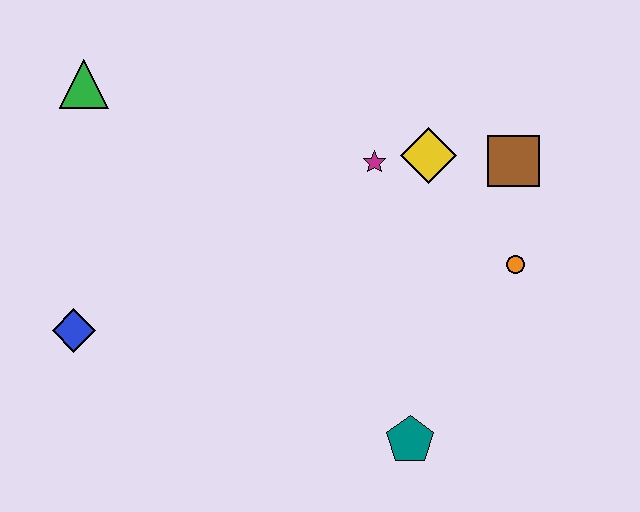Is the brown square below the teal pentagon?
No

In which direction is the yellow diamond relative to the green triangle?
The yellow diamond is to the right of the green triangle.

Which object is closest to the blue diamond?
The green triangle is closest to the blue diamond.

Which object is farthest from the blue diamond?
The brown square is farthest from the blue diamond.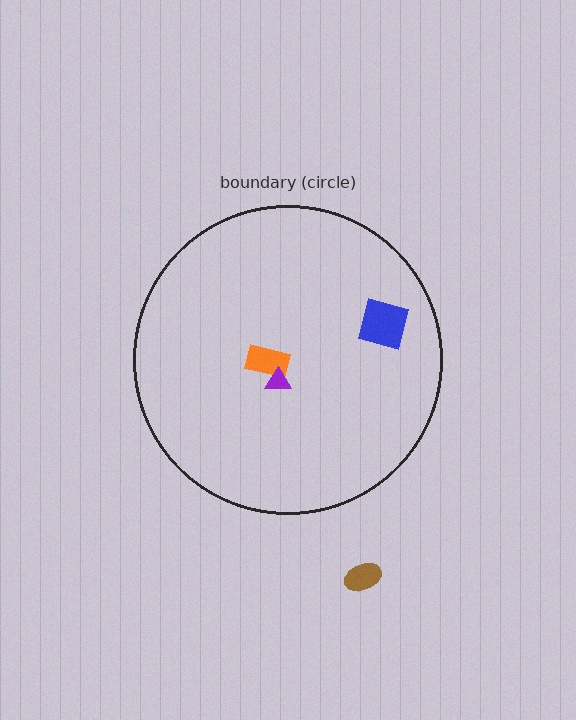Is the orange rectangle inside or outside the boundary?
Inside.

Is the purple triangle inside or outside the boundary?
Inside.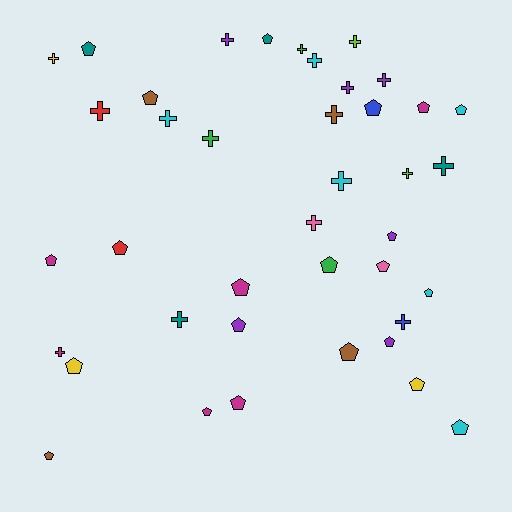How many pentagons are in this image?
There are 22 pentagons.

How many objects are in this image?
There are 40 objects.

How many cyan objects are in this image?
There are 6 cyan objects.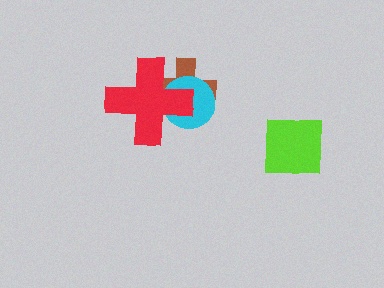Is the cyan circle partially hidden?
Yes, it is partially covered by another shape.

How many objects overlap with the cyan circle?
2 objects overlap with the cyan circle.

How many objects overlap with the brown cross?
2 objects overlap with the brown cross.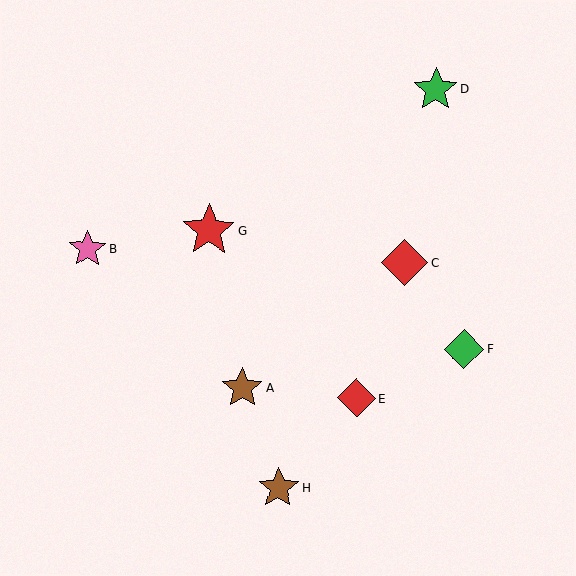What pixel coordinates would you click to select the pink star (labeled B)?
Click at (87, 248) to select the pink star B.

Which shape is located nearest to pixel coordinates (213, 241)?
The red star (labeled G) at (209, 230) is nearest to that location.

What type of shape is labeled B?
Shape B is a pink star.